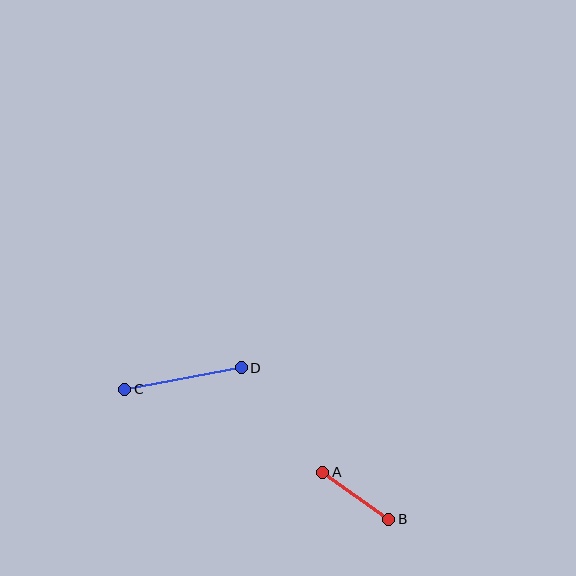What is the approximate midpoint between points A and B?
The midpoint is at approximately (356, 496) pixels.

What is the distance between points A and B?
The distance is approximately 81 pixels.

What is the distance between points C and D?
The distance is approximately 119 pixels.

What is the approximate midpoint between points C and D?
The midpoint is at approximately (183, 379) pixels.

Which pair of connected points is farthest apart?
Points C and D are farthest apart.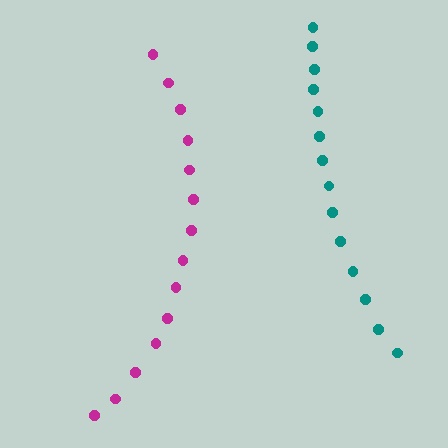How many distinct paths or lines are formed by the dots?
There are 2 distinct paths.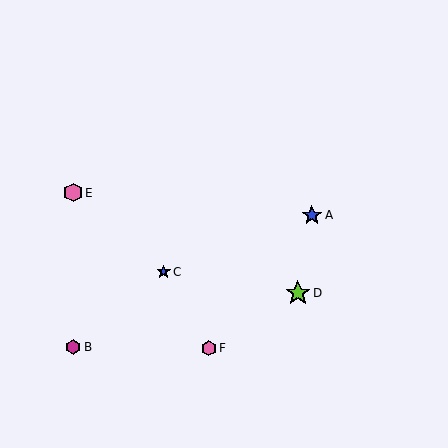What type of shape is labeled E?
Shape E is a pink hexagon.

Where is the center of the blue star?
The center of the blue star is at (312, 215).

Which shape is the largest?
The lime star (labeled D) is the largest.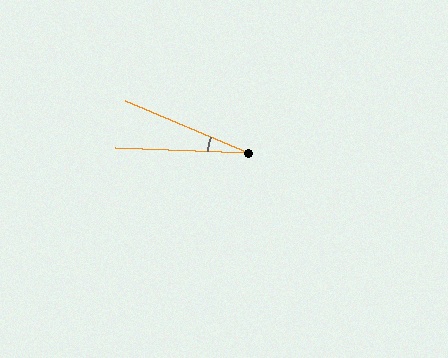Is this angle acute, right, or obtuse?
It is acute.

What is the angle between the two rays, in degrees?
Approximately 21 degrees.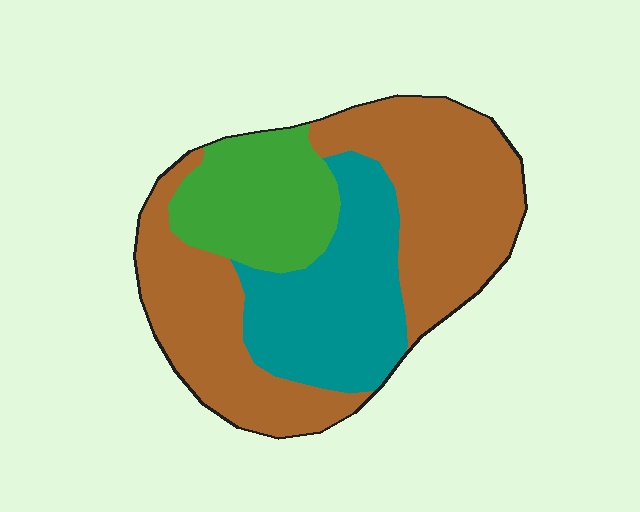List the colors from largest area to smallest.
From largest to smallest: brown, teal, green.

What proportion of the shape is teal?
Teal takes up about one quarter (1/4) of the shape.